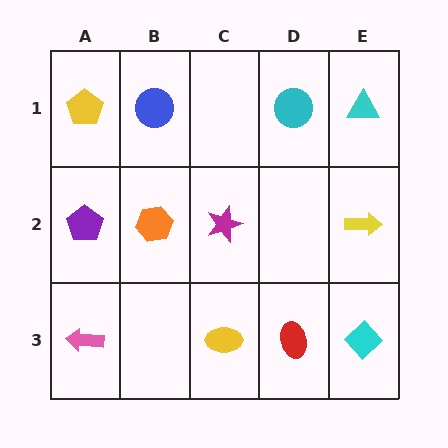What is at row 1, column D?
A cyan circle.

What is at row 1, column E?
A cyan triangle.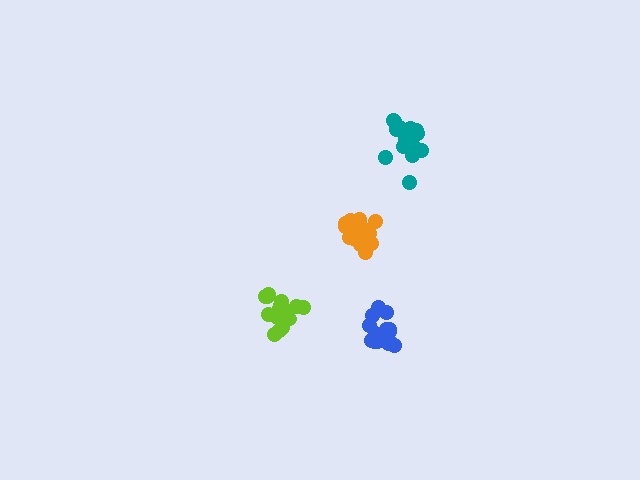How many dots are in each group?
Group 1: 18 dots, Group 2: 17 dots, Group 3: 15 dots, Group 4: 17 dots (67 total).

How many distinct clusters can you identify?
There are 4 distinct clusters.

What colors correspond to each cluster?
The clusters are colored: teal, lime, orange, blue.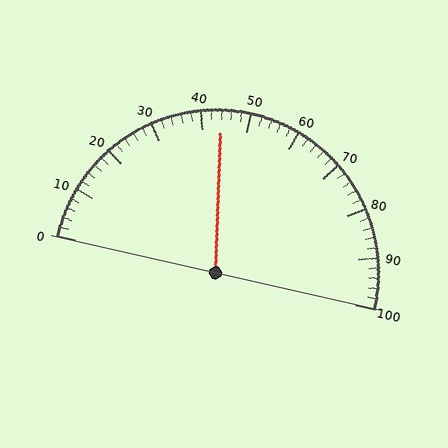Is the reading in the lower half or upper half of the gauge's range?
The reading is in the lower half of the range (0 to 100).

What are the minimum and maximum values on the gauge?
The gauge ranges from 0 to 100.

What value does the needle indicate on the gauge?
The needle indicates approximately 44.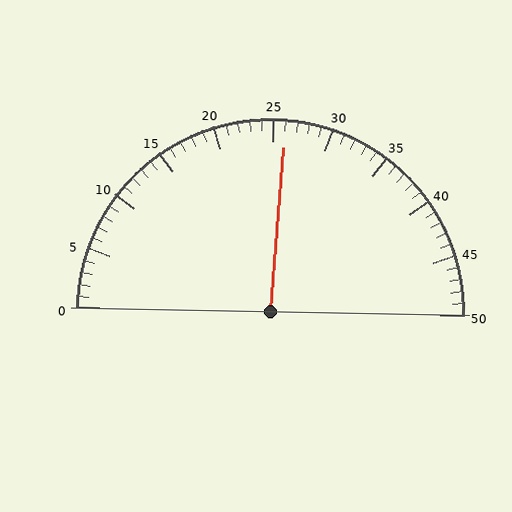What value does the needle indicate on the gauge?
The needle indicates approximately 26.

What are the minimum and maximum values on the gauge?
The gauge ranges from 0 to 50.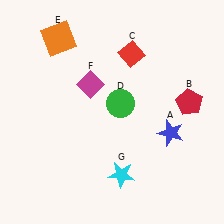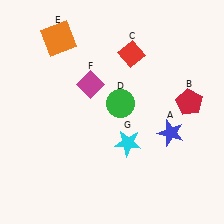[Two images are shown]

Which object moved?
The cyan star (G) moved up.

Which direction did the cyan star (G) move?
The cyan star (G) moved up.